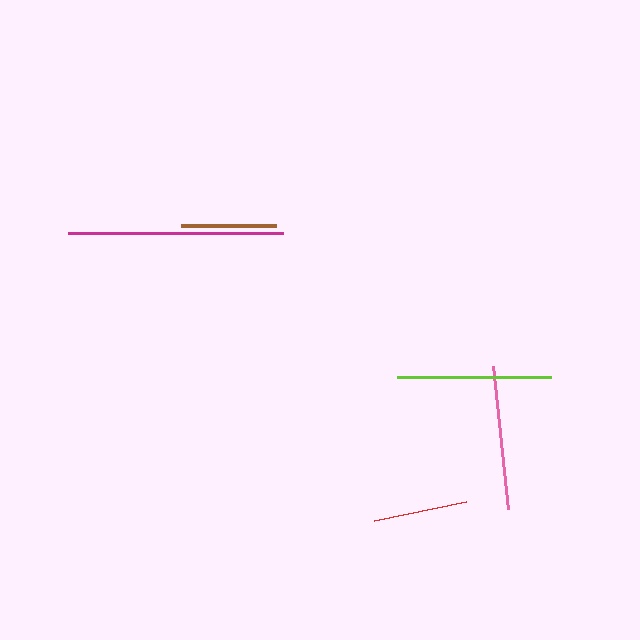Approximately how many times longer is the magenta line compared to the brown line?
The magenta line is approximately 2.3 times the length of the brown line.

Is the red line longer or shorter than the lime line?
The lime line is longer than the red line.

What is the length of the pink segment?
The pink segment is approximately 144 pixels long.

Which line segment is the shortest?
The red line is the shortest at approximately 93 pixels.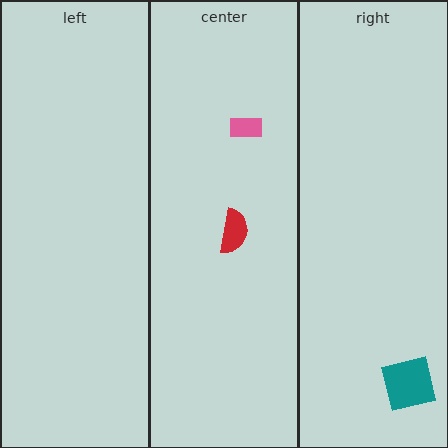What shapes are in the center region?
The red semicircle, the pink rectangle.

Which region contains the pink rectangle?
The center region.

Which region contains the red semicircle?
The center region.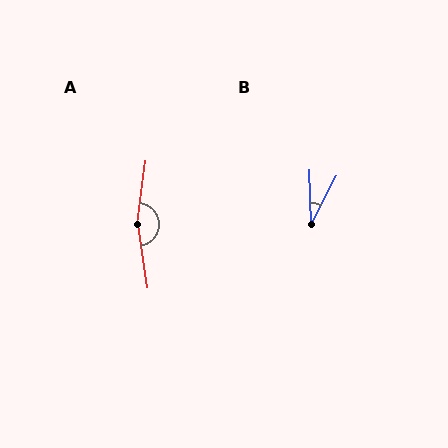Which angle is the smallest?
B, at approximately 29 degrees.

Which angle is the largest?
A, at approximately 164 degrees.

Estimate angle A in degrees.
Approximately 164 degrees.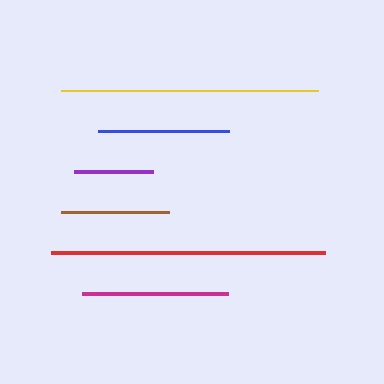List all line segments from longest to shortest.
From longest to shortest: red, yellow, magenta, blue, brown, purple.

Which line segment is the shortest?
The purple line is the shortest at approximately 78 pixels.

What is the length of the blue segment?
The blue segment is approximately 131 pixels long.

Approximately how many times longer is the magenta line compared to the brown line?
The magenta line is approximately 1.3 times the length of the brown line.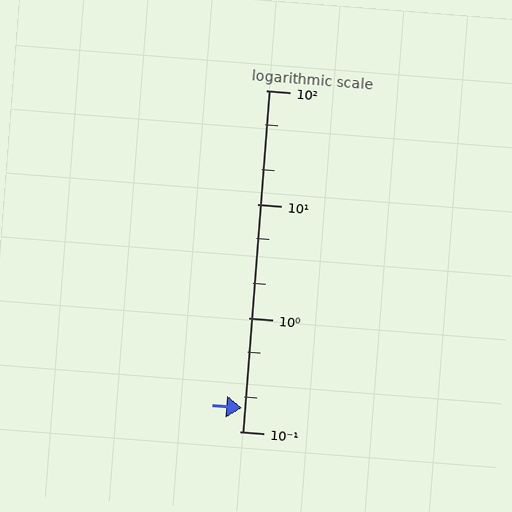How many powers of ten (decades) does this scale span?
The scale spans 3 decades, from 0.1 to 100.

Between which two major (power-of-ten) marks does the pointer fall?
The pointer is between 0.1 and 1.